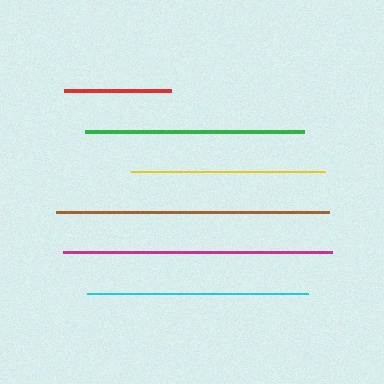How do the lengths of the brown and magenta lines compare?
The brown and magenta lines are approximately the same length.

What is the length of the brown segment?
The brown segment is approximately 274 pixels long.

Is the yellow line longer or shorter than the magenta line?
The magenta line is longer than the yellow line.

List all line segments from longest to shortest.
From longest to shortest: brown, magenta, cyan, green, yellow, red.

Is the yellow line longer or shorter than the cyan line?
The cyan line is longer than the yellow line.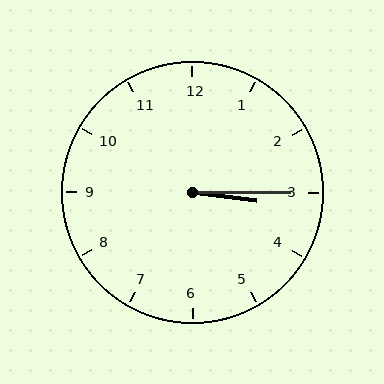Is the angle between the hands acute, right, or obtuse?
It is acute.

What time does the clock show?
3:15.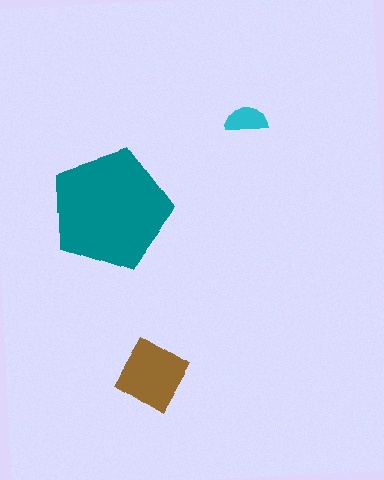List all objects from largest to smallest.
The teal pentagon, the brown diamond, the cyan semicircle.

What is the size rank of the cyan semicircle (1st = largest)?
3rd.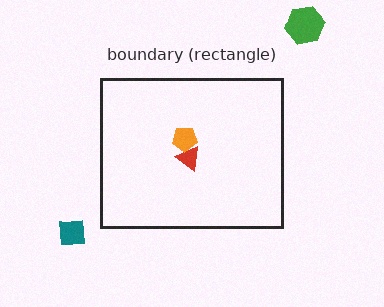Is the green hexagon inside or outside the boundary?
Outside.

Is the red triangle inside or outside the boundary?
Inside.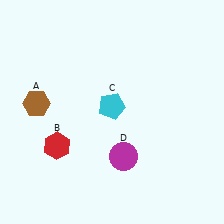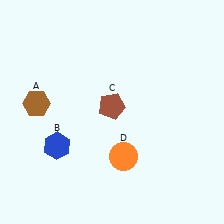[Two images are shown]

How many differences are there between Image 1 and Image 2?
There are 3 differences between the two images.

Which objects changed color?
B changed from red to blue. C changed from cyan to brown. D changed from magenta to orange.